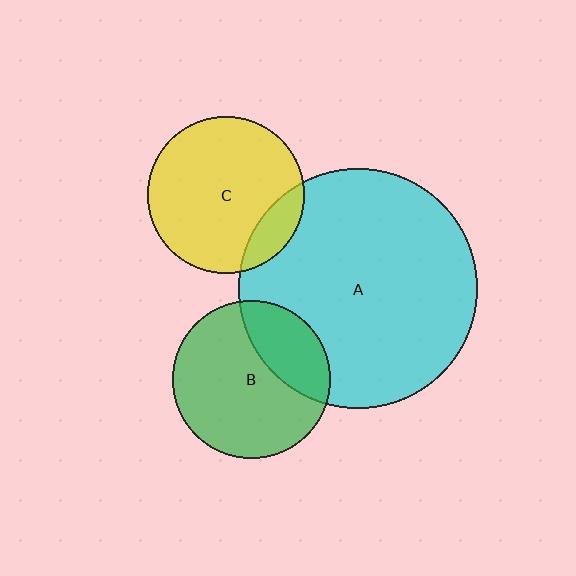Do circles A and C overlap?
Yes.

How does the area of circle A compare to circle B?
Approximately 2.3 times.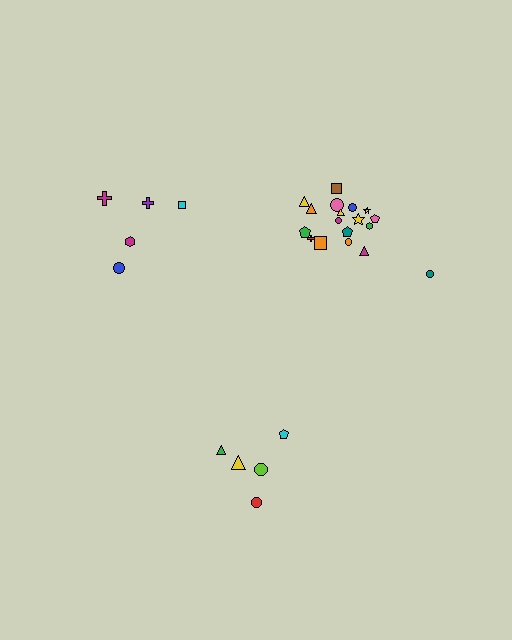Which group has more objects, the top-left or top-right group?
The top-right group.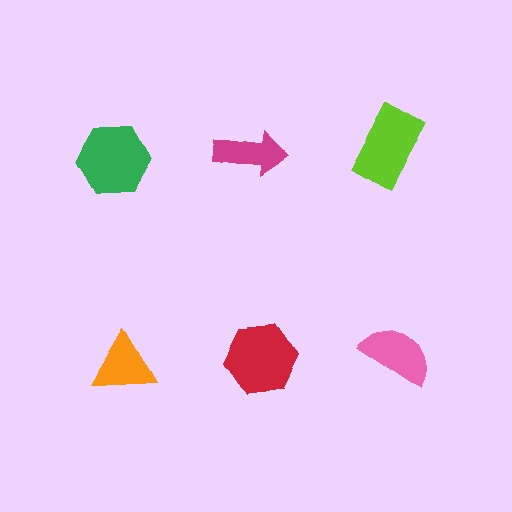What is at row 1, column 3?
A lime rectangle.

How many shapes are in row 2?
3 shapes.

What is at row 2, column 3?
A pink semicircle.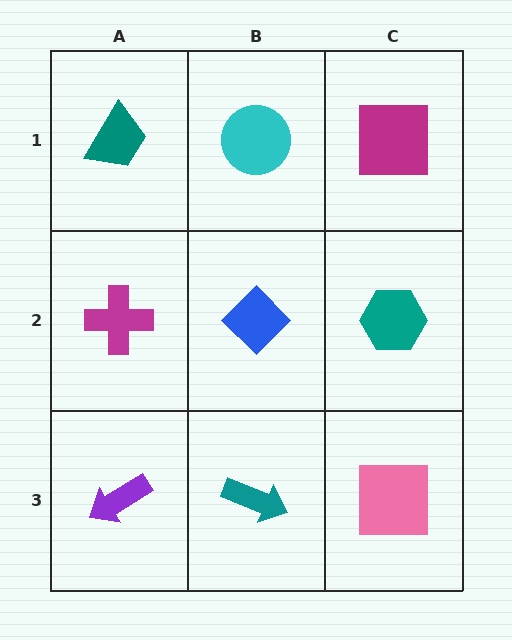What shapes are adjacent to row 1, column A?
A magenta cross (row 2, column A), a cyan circle (row 1, column B).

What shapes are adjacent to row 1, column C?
A teal hexagon (row 2, column C), a cyan circle (row 1, column B).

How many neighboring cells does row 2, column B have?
4.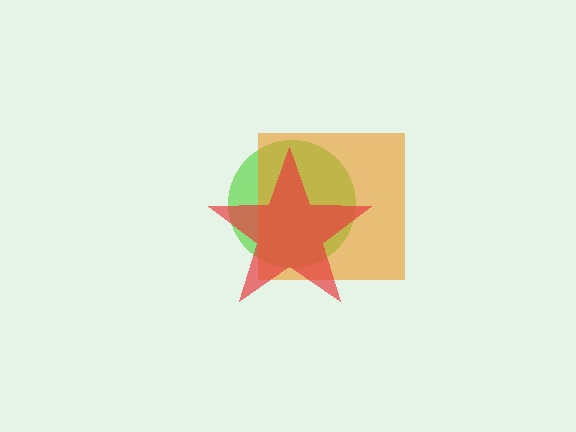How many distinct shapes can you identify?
There are 3 distinct shapes: a lime circle, an orange square, a red star.